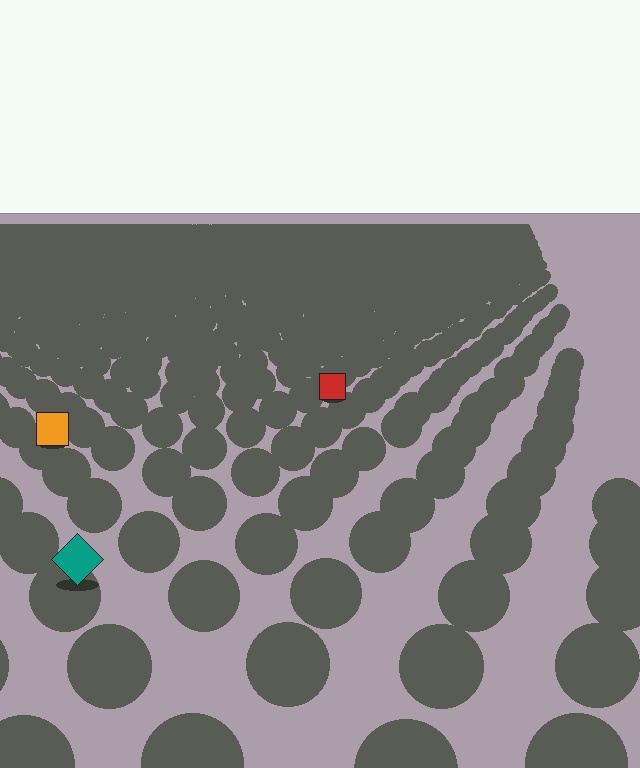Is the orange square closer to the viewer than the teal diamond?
No. The teal diamond is closer — you can tell from the texture gradient: the ground texture is coarser near it.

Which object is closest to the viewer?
The teal diamond is closest. The texture marks near it are larger and more spread out.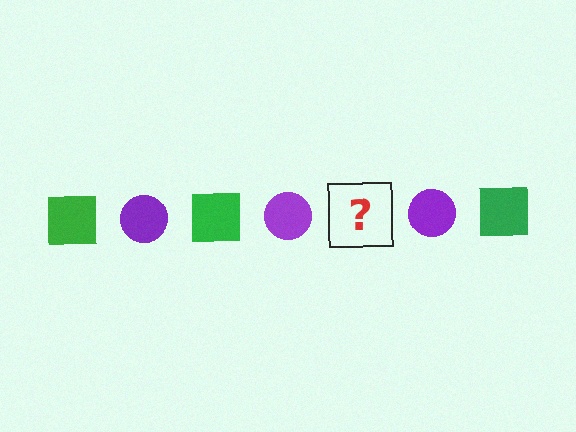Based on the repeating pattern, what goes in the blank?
The blank should be a green square.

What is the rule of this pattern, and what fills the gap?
The rule is that the pattern alternates between green square and purple circle. The gap should be filled with a green square.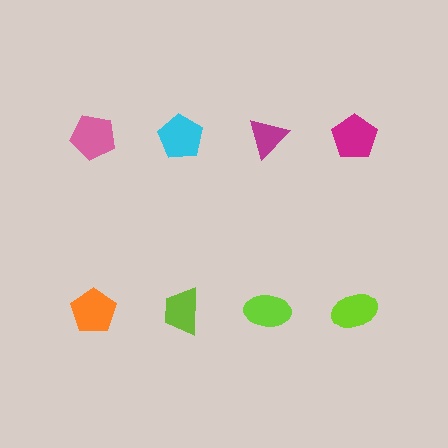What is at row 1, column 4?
A magenta pentagon.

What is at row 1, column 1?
A pink pentagon.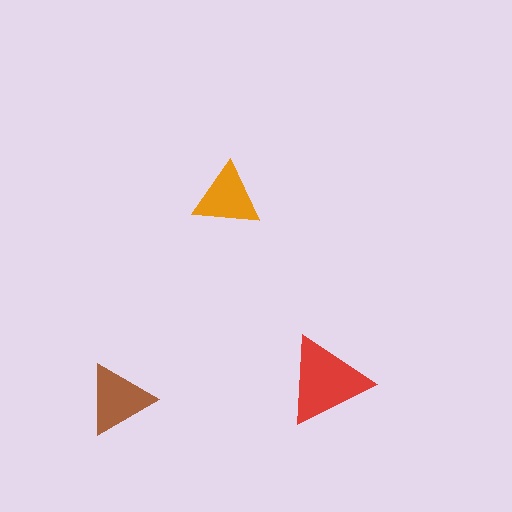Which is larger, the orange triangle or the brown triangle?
The brown one.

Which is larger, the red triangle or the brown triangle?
The red one.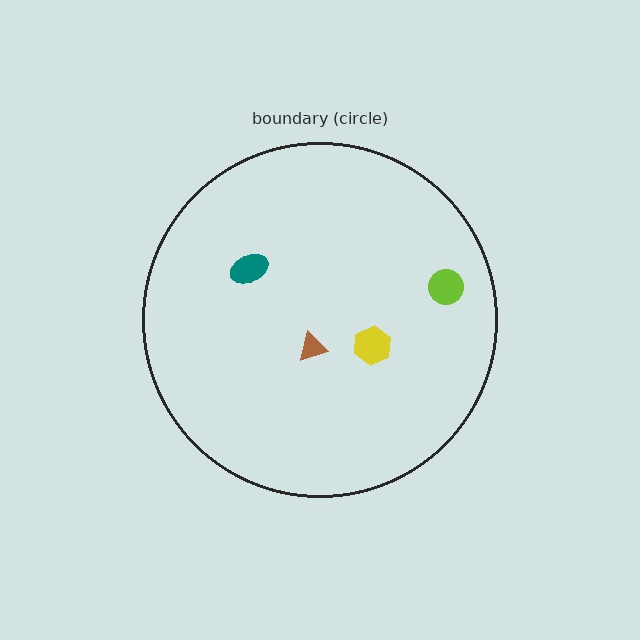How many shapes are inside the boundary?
4 inside, 0 outside.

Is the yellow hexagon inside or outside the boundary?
Inside.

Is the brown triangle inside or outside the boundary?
Inside.